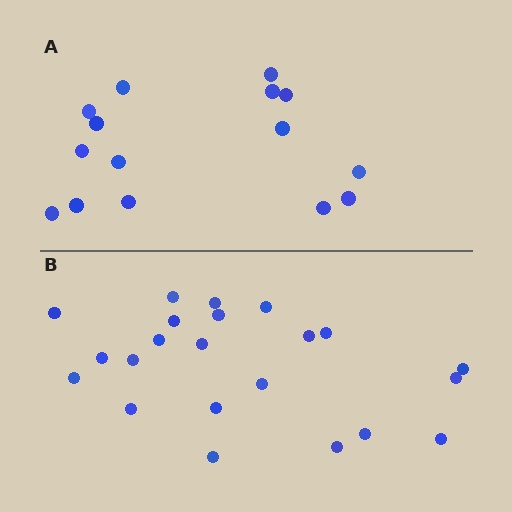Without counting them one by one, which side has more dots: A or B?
Region B (the bottom region) has more dots.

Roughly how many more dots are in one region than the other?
Region B has roughly 8 or so more dots than region A.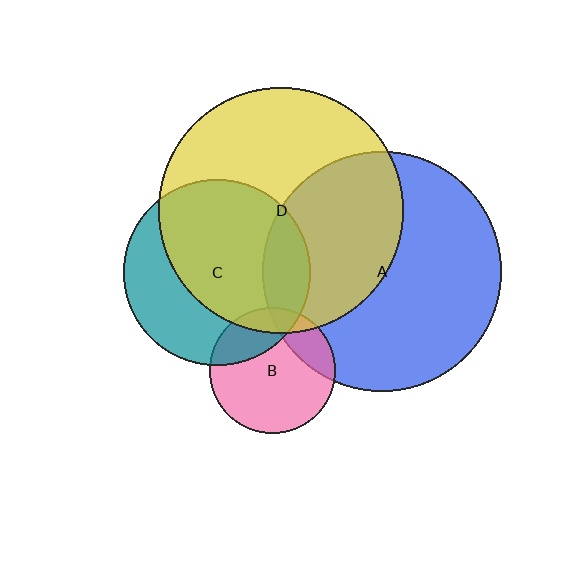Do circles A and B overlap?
Yes.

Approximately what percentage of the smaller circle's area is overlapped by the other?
Approximately 20%.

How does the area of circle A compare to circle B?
Approximately 3.6 times.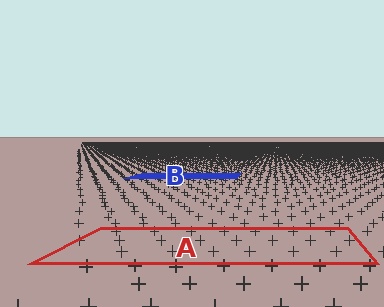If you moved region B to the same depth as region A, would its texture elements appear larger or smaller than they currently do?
They would appear larger. At a closer depth, the same texture elements are projected at a bigger on-screen size.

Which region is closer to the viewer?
Region A is closer. The texture elements there are larger and more spread out.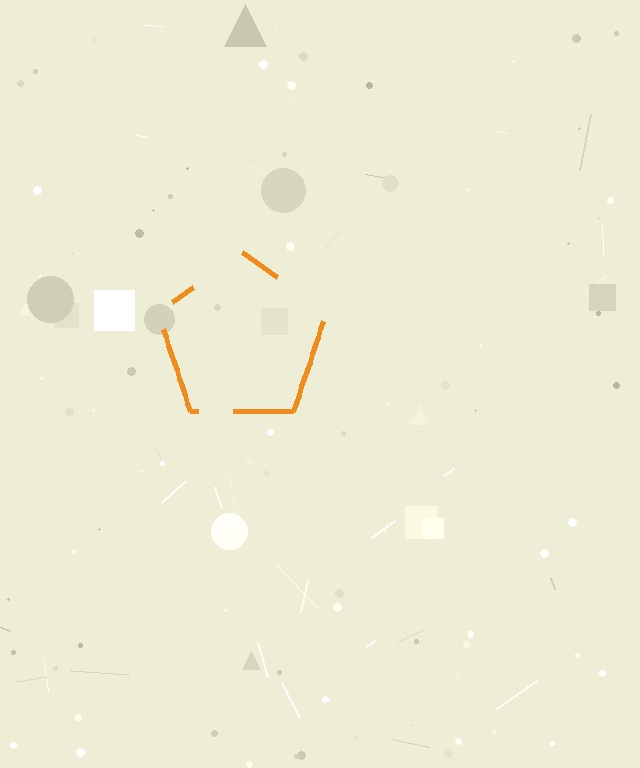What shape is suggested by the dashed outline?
The dashed outline suggests a pentagon.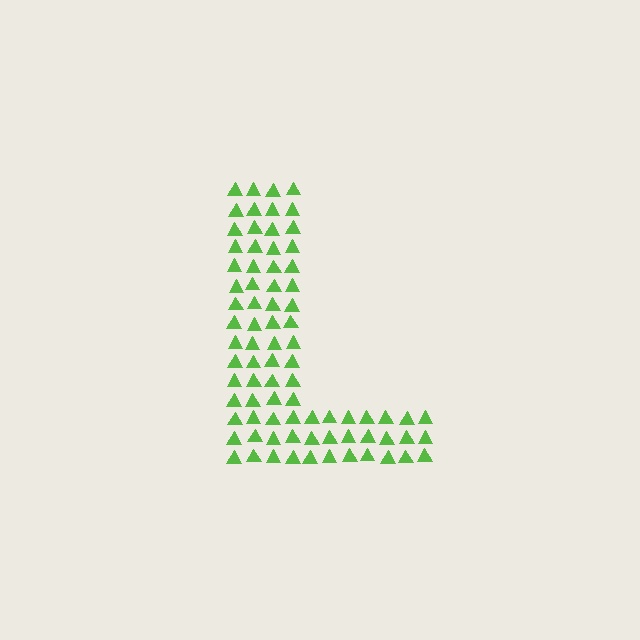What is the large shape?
The large shape is the letter L.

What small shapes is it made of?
It is made of small triangles.